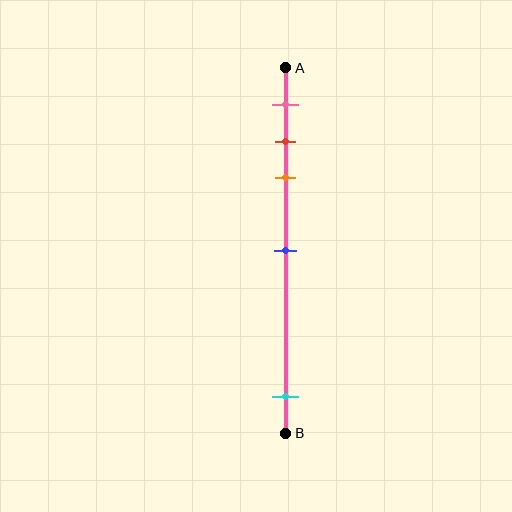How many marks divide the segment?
There are 5 marks dividing the segment.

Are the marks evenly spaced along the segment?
No, the marks are not evenly spaced.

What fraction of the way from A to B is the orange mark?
The orange mark is approximately 30% (0.3) of the way from A to B.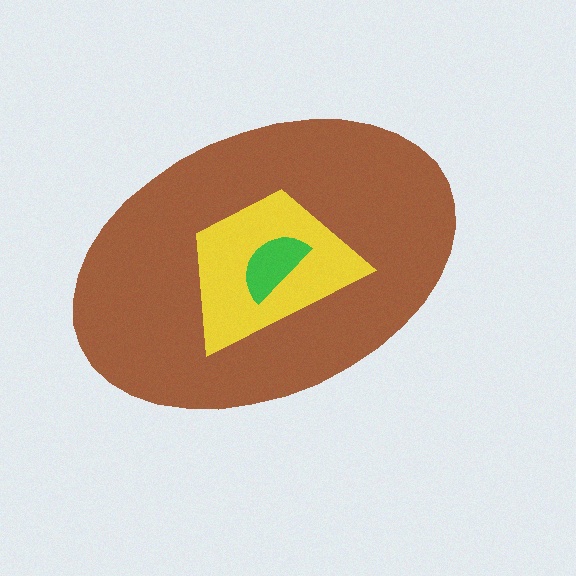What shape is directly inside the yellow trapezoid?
The green semicircle.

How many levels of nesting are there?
3.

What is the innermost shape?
The green semicircle.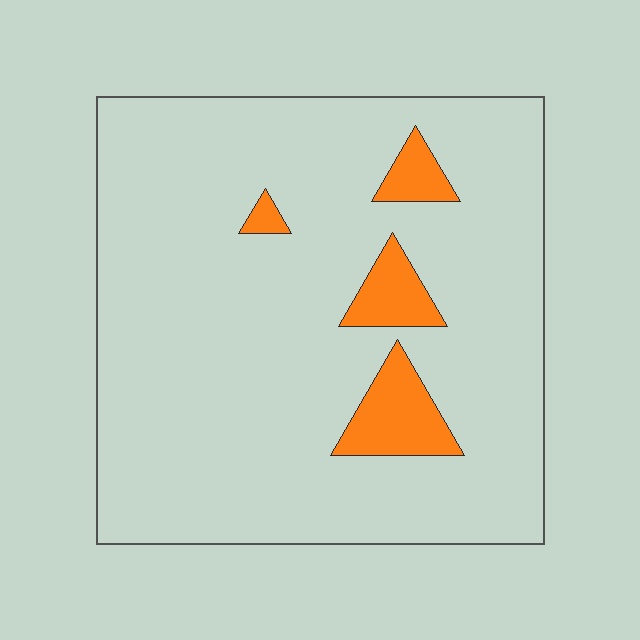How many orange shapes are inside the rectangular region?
4.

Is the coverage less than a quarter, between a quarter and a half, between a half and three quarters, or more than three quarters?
Less than a quarter.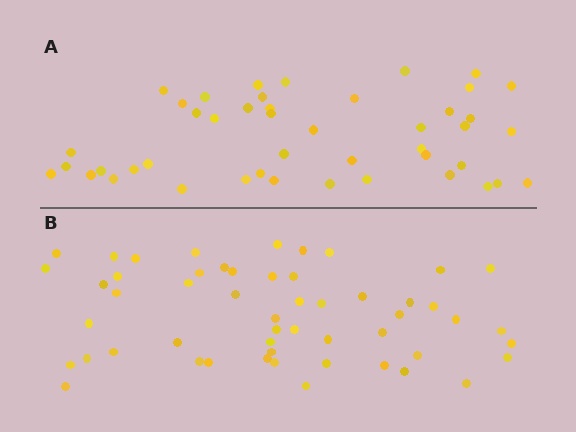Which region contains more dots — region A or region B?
Region B (the bottom region) has more dots.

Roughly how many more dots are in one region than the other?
Region B has roughly 8 or so more dots than region A.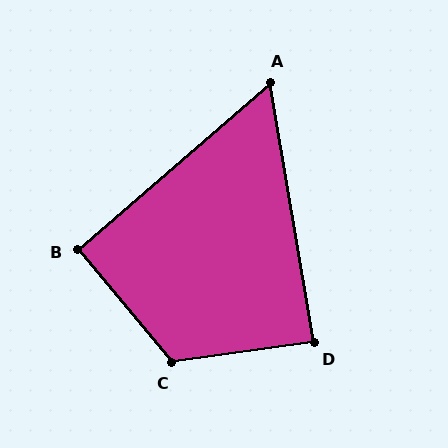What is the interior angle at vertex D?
Approximately 89 degrees (approximately right).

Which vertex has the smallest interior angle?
A, at approximately 59 degrees.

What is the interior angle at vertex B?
Approximately 91 degrees (approximately right).